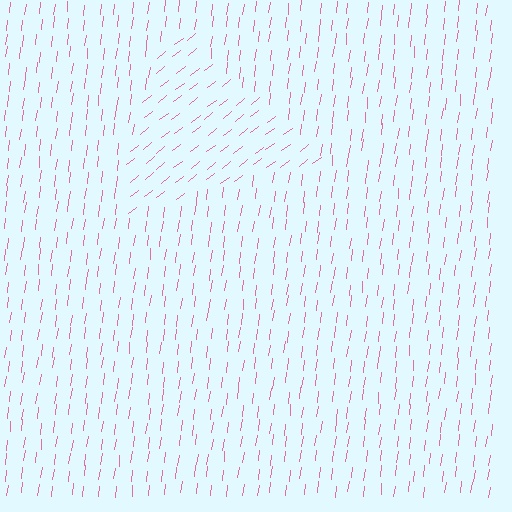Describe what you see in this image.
The image is filled with small pink line segments. A triangle region in the image has lines oriented differently from the surrounding lines, creating a visible texture boundary.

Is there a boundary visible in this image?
Yes, there is a texture boundary formed by a change in line orientation.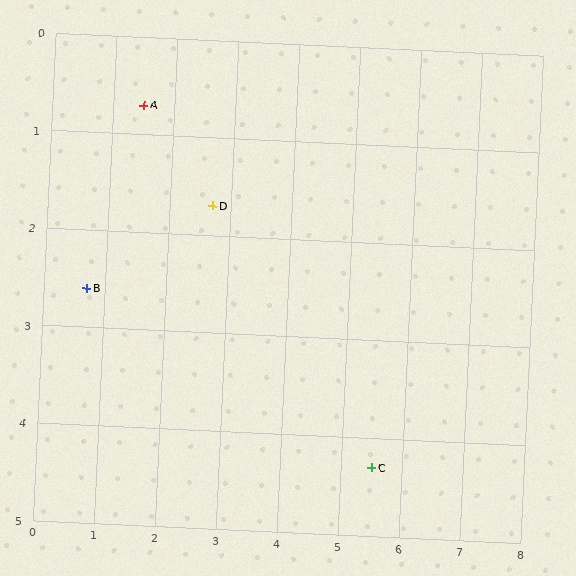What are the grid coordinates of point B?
Point B is at approximately (0.7, 2.6).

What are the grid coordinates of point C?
Point C is at approximately (5.5, 4.3).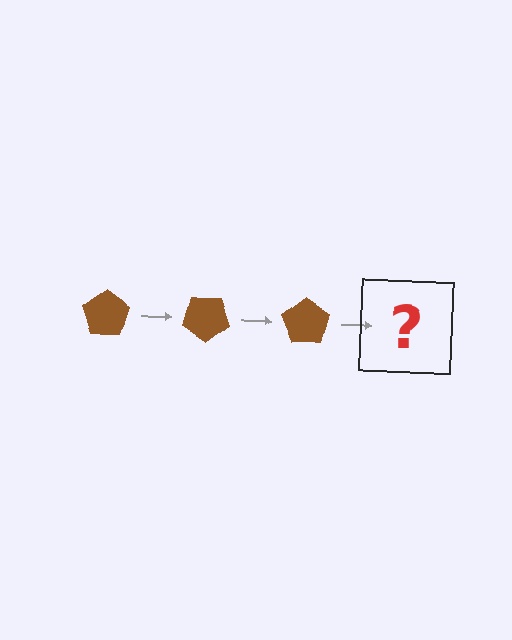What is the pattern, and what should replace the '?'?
The pattern is that the pentagon rotates 35 degrees each step. The '?' should be a brown pentagon rotated 105 degrees.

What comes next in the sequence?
The next element should be a brown pentagon rotated 105 degrees.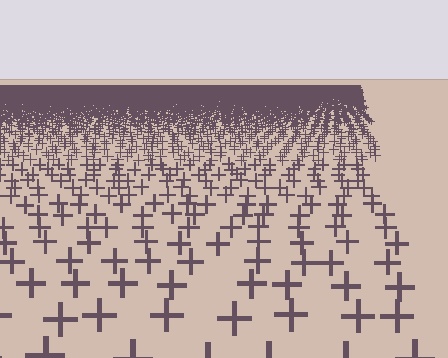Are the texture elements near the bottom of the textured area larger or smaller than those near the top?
Larger. Near the bottom, elements are closer to the viewer and appear at a bigger on-screen size.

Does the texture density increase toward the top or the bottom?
Density increases toward the top.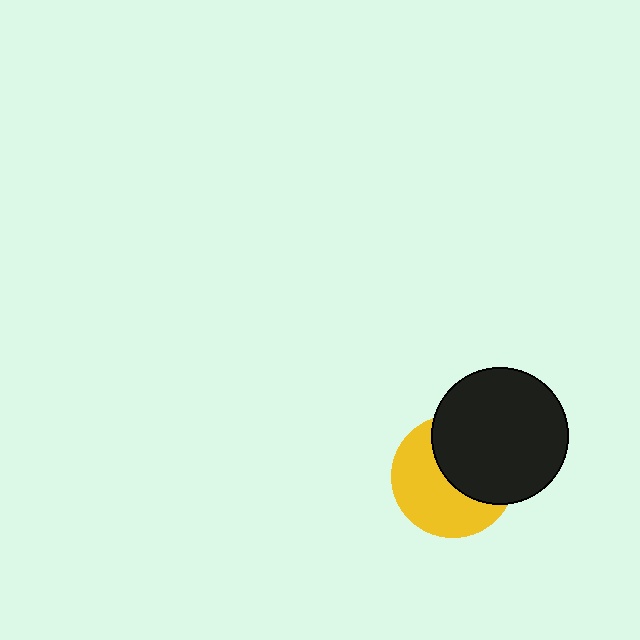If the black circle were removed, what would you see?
You would see the complete yellow circle.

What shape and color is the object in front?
The object in front is a black circle.